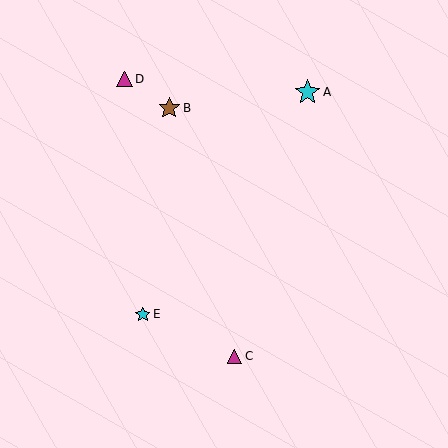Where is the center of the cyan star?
The center of the cyan star is at (307, 92).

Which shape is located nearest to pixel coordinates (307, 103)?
The cyan star (labeled A) at (307, 92) is nearest to that location.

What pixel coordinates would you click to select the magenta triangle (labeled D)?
Click at (125, 79) to select the magenta triangle D.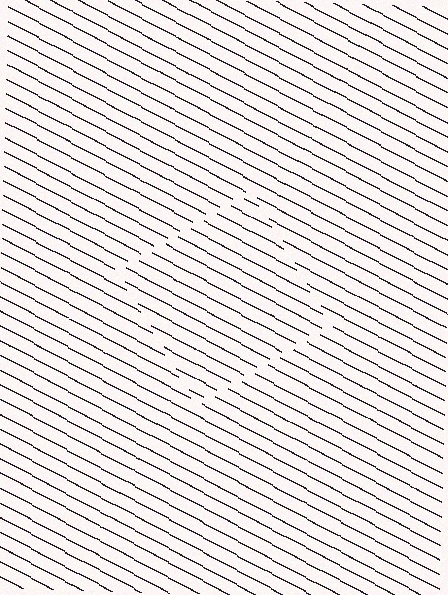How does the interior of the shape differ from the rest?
The interior of the shape contains the same grating, shifted by half a period — the contour is defined by the phase discontinuity where line-ends from the inner and outer gratings abut.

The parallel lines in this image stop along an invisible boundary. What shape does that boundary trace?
An illusory square. The interior of the shape contains the same grating, shifted by half a period — the contour is defined by the phase discontinuity where line-ends from the inner and outer gratings abut.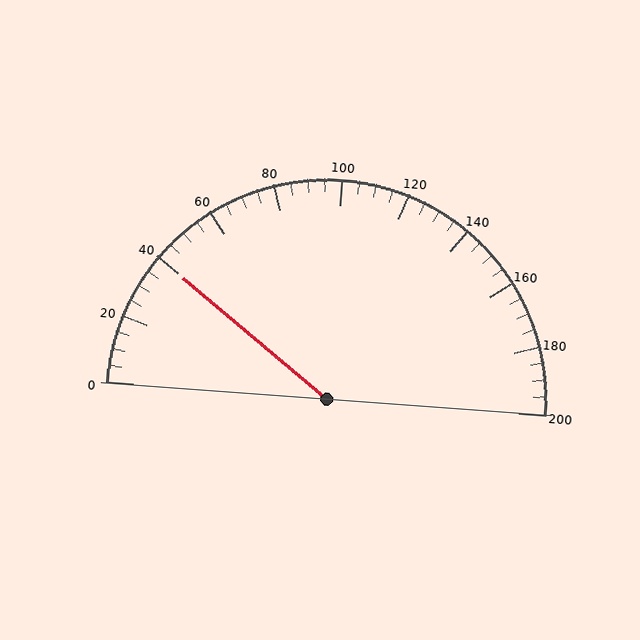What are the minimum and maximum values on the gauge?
The gauge ranges from 0 to 200.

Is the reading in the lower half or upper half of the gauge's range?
The reading is in the lower half of the range (0 to 200).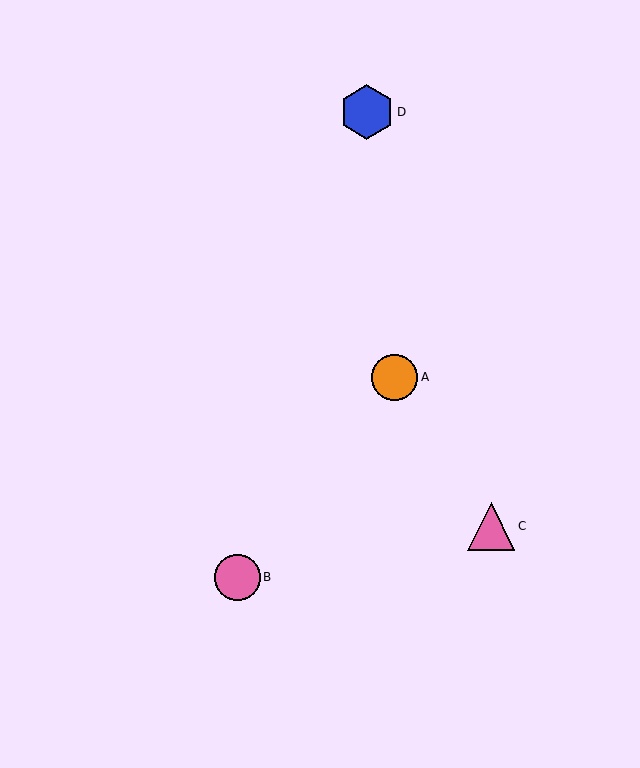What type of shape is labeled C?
Shape C is a pink triangle.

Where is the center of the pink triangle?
The center of the pink triangle is at (491, 526).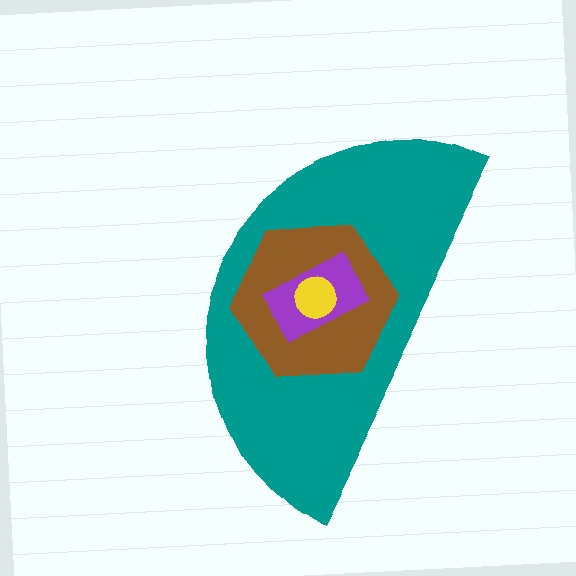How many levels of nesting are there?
4.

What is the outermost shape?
The teal semicircle.